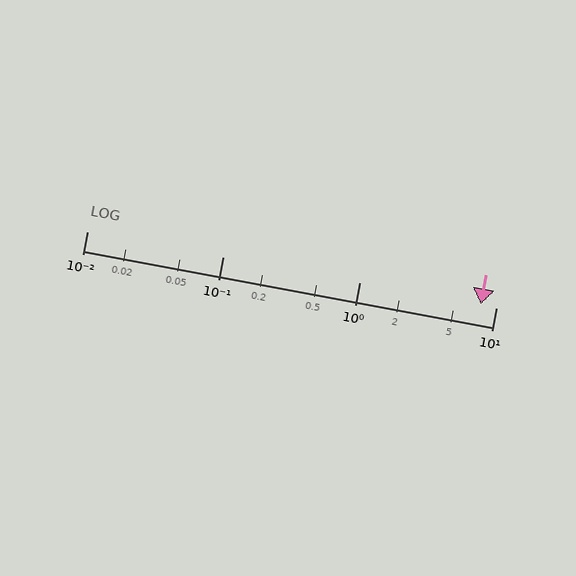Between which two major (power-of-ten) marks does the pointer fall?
The pointer is between 1 and 10.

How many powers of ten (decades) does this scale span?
The scale spans 3 decades, from 0.01 to 10.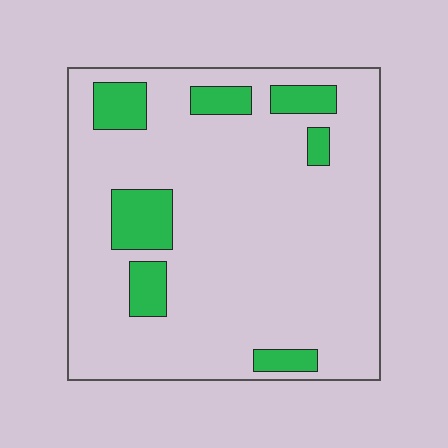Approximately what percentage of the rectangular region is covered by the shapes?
Approximately 15%.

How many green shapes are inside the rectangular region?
7.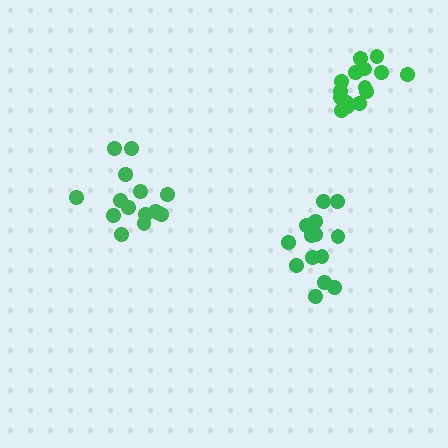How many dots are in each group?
Group 1: 16 dots, Group 2: 14 dots, Group 3: 15 dots (45 total).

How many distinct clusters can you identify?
There are 3 distinct clusters.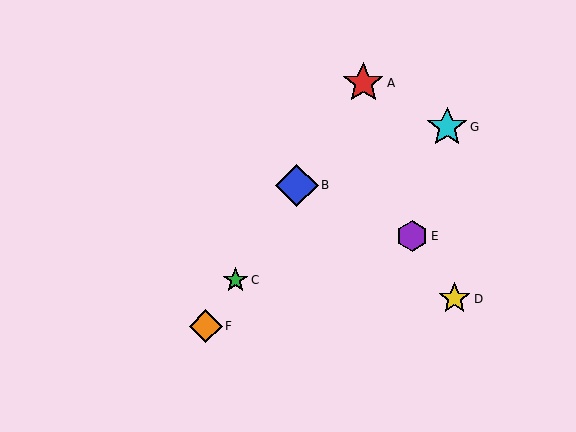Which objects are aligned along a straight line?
Objects A, B, C, F are aligned along a straight line.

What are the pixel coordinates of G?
Object G is at (447, 127).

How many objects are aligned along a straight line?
4 objects (A, B, C, F) are aligned along a straight line.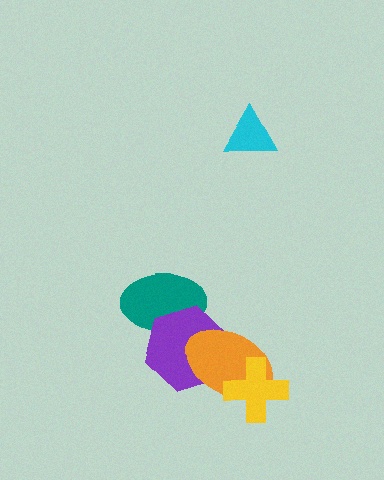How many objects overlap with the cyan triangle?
0 objects overlap with the cyan triangle.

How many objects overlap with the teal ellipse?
1 object overlaps with the teal ellipse.